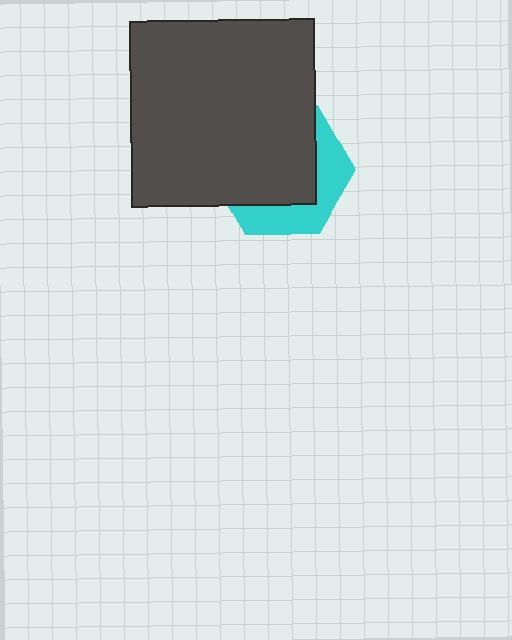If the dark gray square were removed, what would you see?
You would see the complete cyan hexagon.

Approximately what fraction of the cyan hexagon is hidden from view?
Roughly 65% of the cyan hexagon is hidden behind the dark gray square.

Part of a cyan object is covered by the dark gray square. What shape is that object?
It is a hexagon.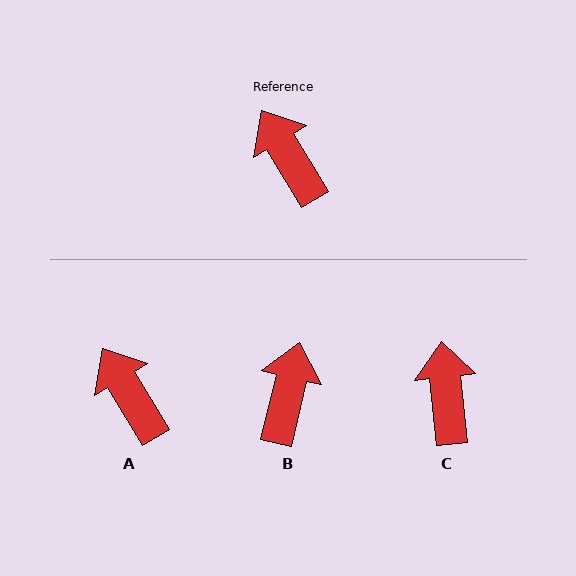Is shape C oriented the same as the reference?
No, it is off by about 25 degrees.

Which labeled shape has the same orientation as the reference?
A.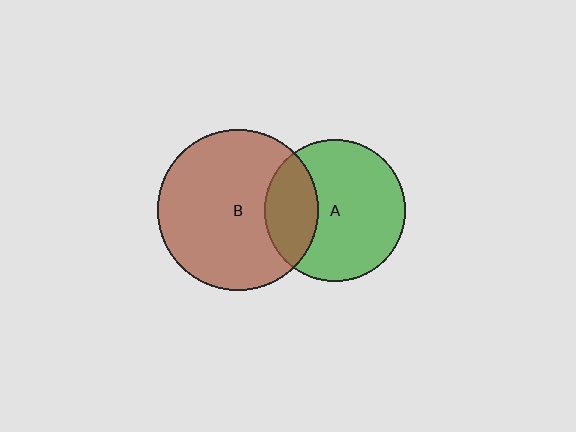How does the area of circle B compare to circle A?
Approximately 1.3 times.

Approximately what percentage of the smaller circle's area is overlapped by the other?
Approximately 30%.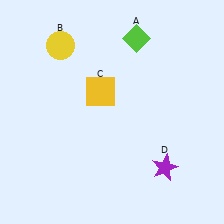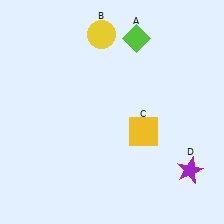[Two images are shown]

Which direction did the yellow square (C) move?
The yellow square (C) moved right.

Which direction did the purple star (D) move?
The purple star (D) moved right.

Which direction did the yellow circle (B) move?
The yellow circle (B) moved right.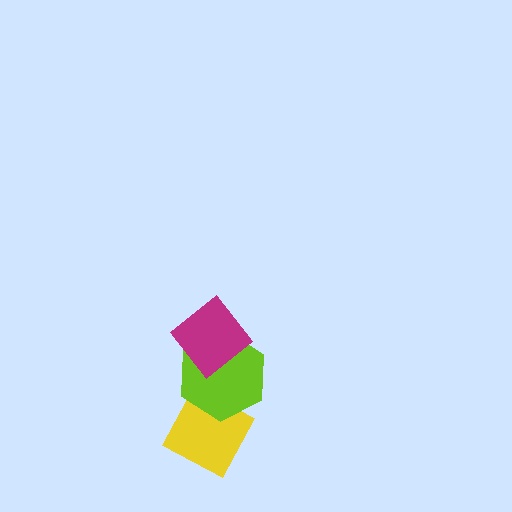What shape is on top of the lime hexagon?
The magenta diamond is on top of the lime hexagon.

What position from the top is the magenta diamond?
The magenta diamond is 1st from the top.